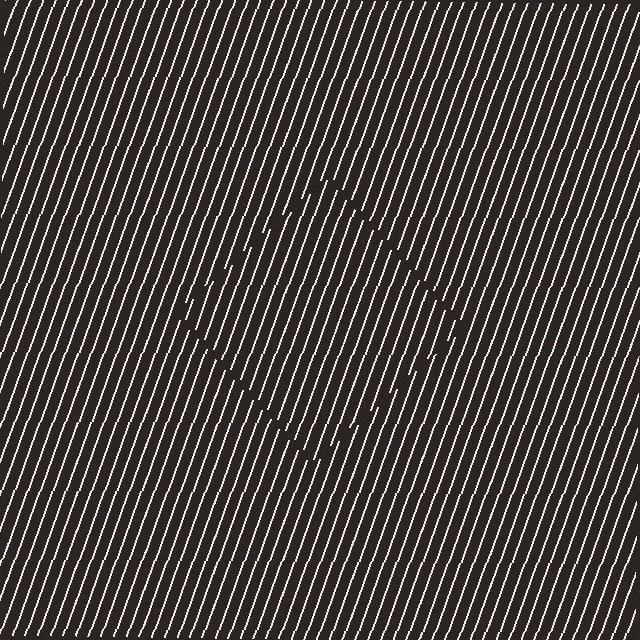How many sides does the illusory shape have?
4 sides — the line-ends trace a square.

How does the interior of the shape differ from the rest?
The interior of the shape contains the same grating, shifted by half a period — the contour is defined by the phase discontinuity where line-ends from the inner and outer gratings abut.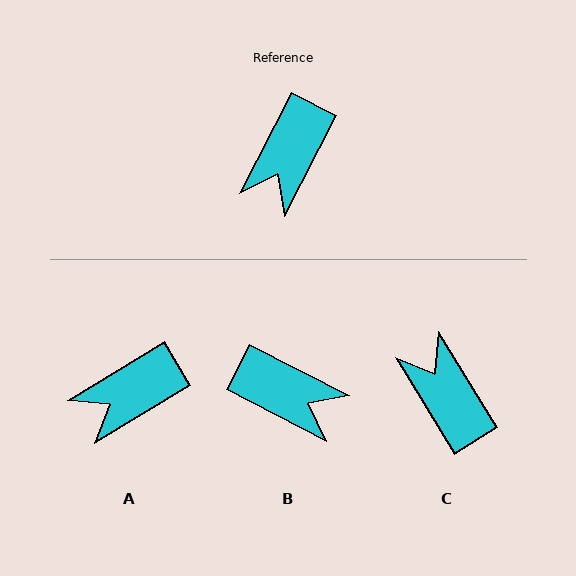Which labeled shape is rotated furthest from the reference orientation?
C, about 121 degrees away.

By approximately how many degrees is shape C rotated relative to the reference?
Approximately 121 degrees clockwise.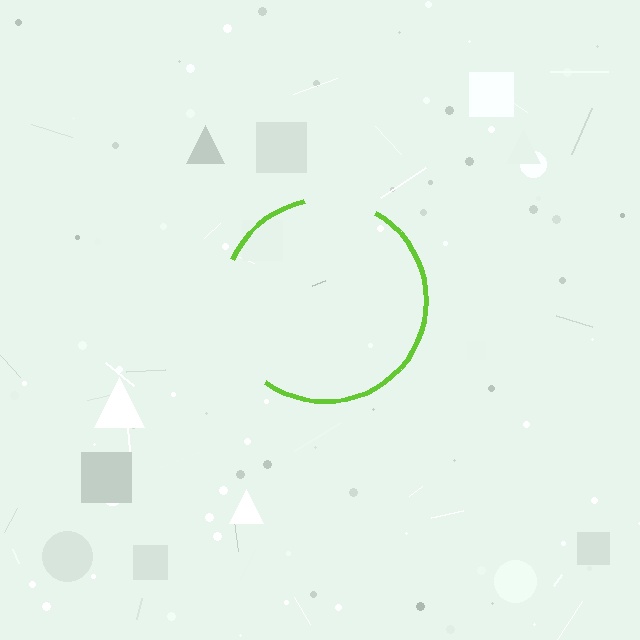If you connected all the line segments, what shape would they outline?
They would outline a circle.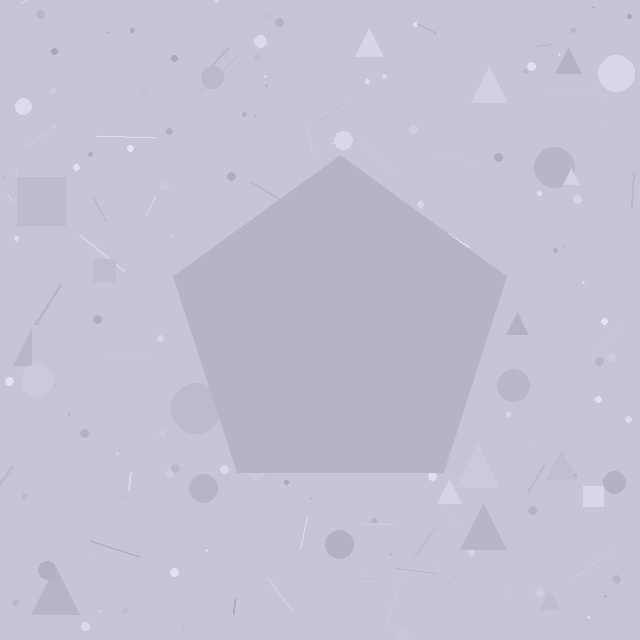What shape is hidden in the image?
A pentagon is hidden in the image.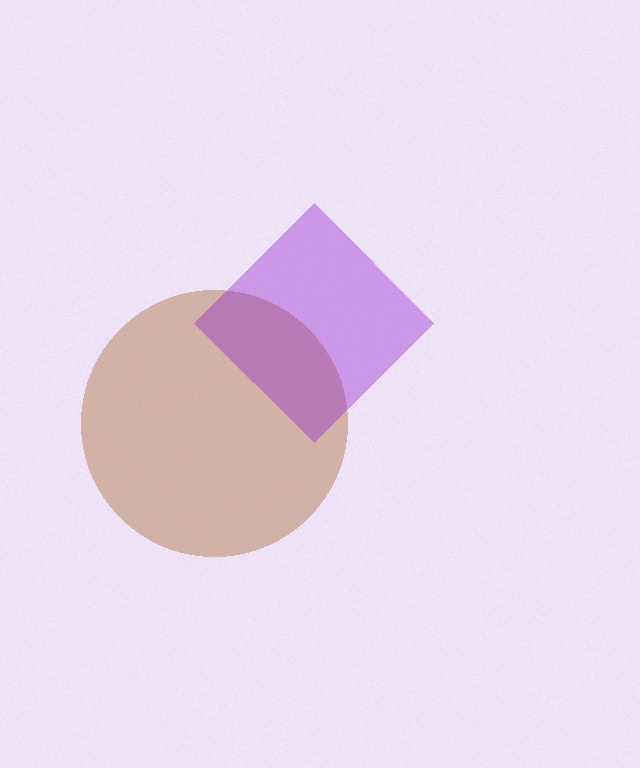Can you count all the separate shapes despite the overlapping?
Yes, there are 2 separate shapes.